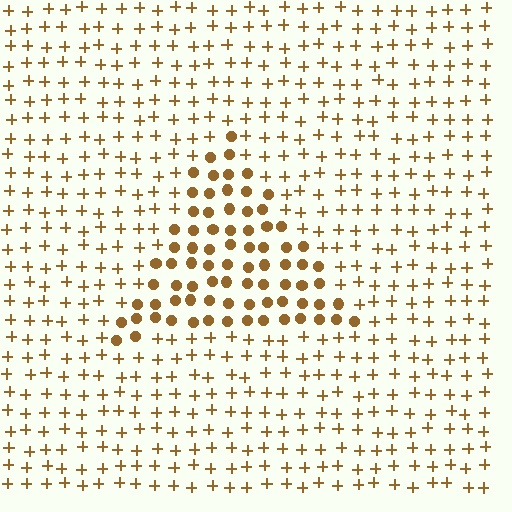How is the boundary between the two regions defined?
The boundary is defined by a change in element shape: circles inside vs. plus signs outside. All elements share the same color and spacing.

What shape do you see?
I see a triangle.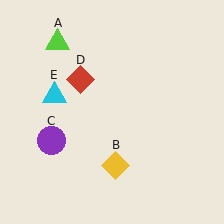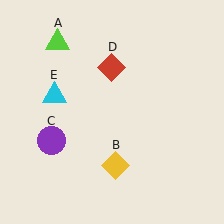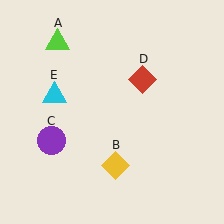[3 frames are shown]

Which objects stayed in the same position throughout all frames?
Lime triangle (object A) and yellow diamond (object B) and purple circle (object C) and cyan triangle (object E) remained stationary.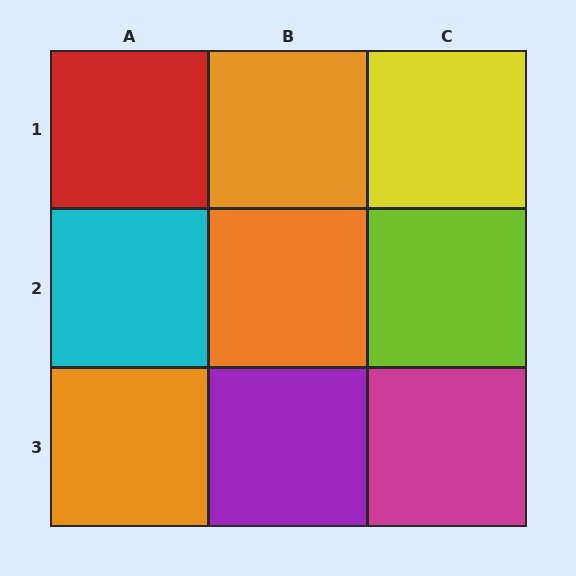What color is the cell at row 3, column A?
Orange.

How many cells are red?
1 cell is red.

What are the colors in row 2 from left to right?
Cyan, orange, lime.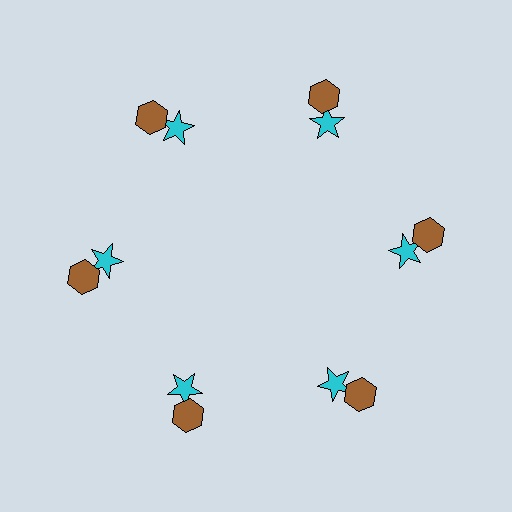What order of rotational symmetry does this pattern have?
This pattern has 6-fold rotational symmetry.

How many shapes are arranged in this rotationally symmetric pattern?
There are 12 shapes, arranged in 6 groups of 2.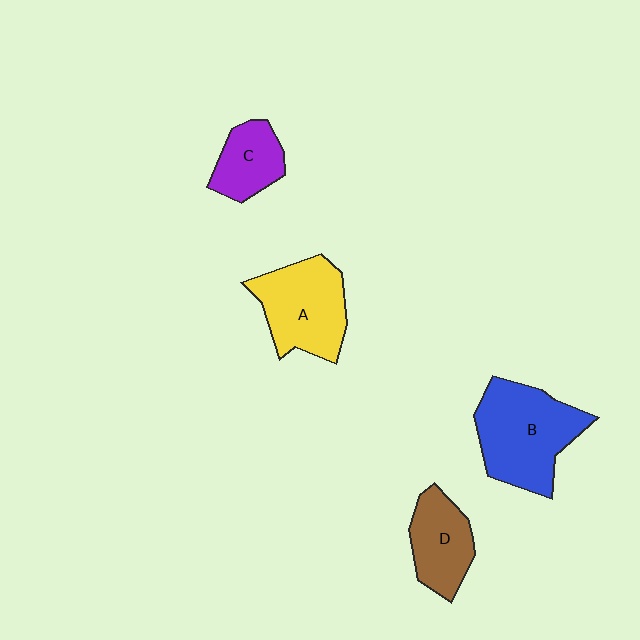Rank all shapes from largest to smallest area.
From largest to smallest: B (blue), A (yellow), D (brown), C (purple).